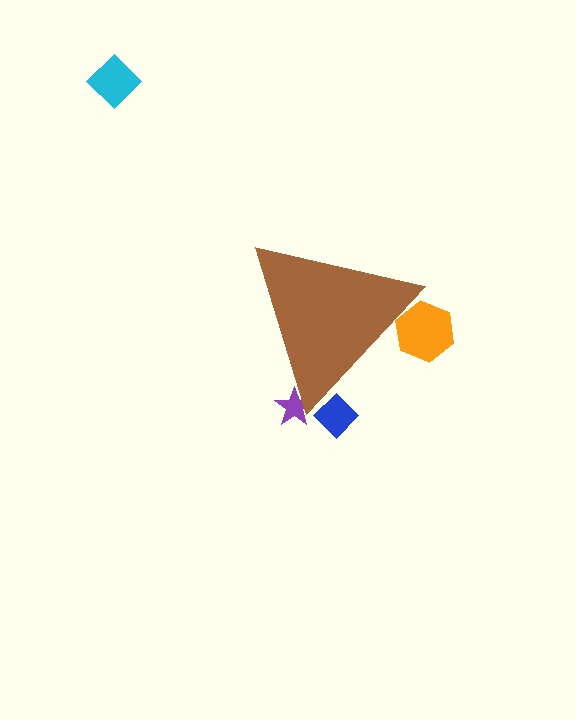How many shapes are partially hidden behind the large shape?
3 shapes are partially hidden.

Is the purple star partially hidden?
Yes, the purple star is partially hidden behind the brown triangle.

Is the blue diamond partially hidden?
Yes, the blue diamond is partially hidden behind the brown triangle.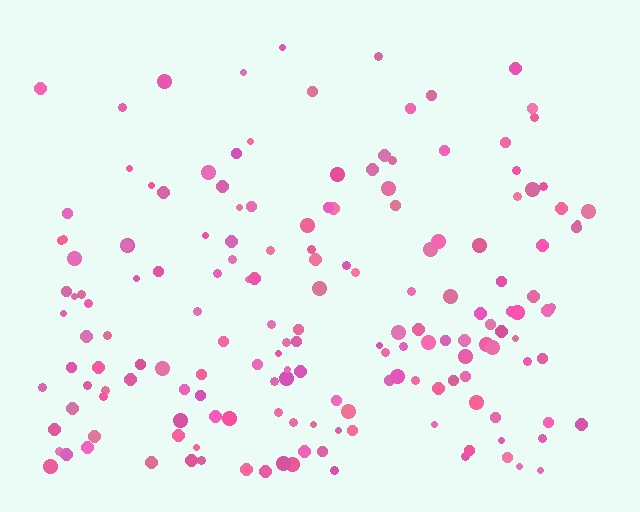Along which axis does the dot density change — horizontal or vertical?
Vertical.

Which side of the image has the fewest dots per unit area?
The top.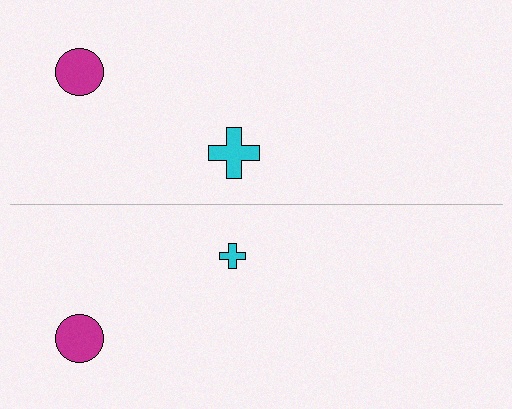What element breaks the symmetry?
The cyan cross on the bottom side has a different size than its mirror counterpart.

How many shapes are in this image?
There are 4 shapes in this image.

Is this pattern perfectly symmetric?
No, the pattern is not perfectly symmetric. The cyan cross on the bottom side has a different size than its mirror counterpart.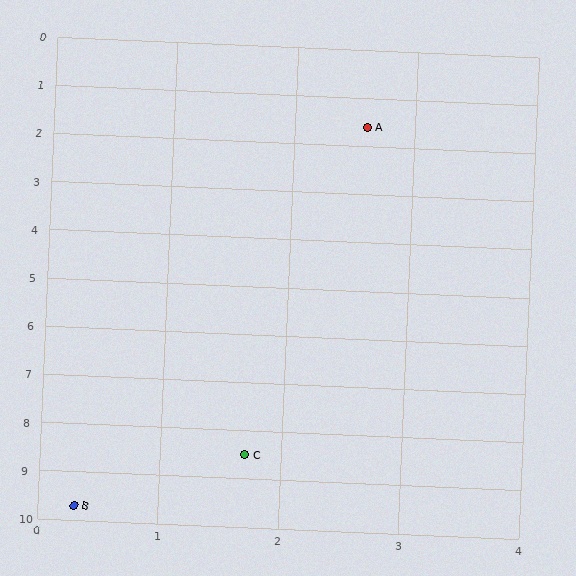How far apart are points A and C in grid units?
Points A and C are about 7.0 grid units apart.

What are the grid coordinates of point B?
Point B is at approximately (0.3, 9.7).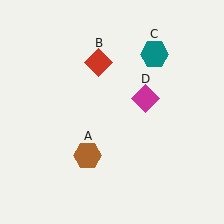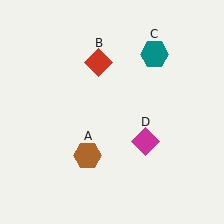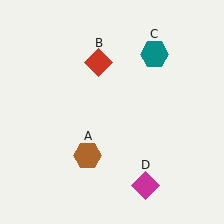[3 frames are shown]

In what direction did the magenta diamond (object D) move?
The magenta diamond (object D) moved down.